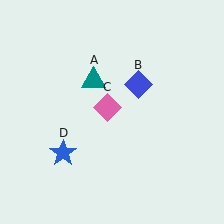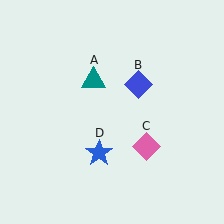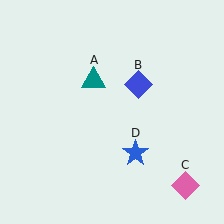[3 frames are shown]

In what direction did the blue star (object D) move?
The blue star (object D) moved right.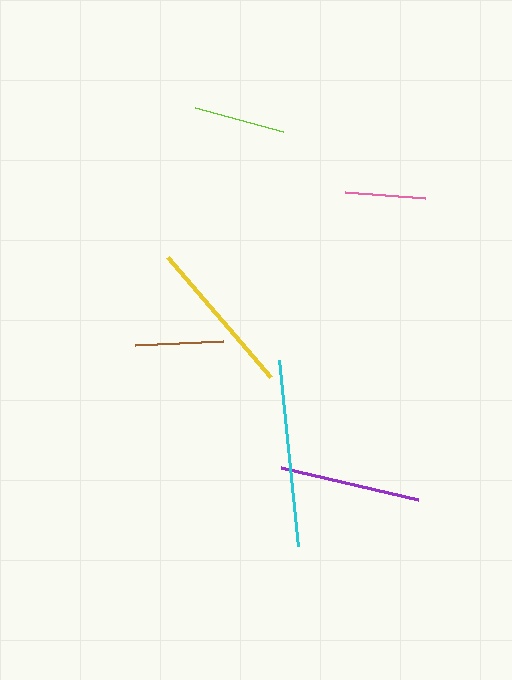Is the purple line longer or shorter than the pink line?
The purple line is longer than the pink line.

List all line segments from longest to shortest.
From longest to shortest: cyan, yellow, purple, lime, brown, pink.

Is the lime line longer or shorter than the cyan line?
The cyan line is longer than the lime line.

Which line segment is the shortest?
The pink line is the shortest at approximately 80 pixels.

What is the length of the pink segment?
The pink segment is approximately 80 pixels long.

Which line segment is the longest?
The cyan line is the longest at approximately 186 pixels.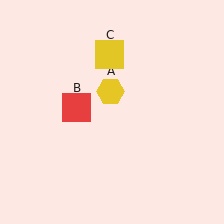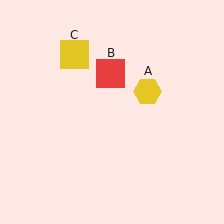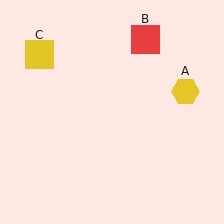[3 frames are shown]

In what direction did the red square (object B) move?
The red square (object B) moved up and to the right.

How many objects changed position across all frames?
3 objects changed position: yellow hexagon (object A), red square (object B), yellow square (object C).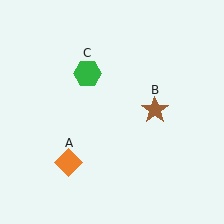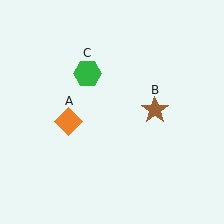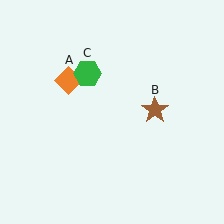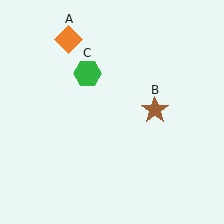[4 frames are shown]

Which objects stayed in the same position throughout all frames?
Brown star (object B) and green hexagon (object C) remained stationary.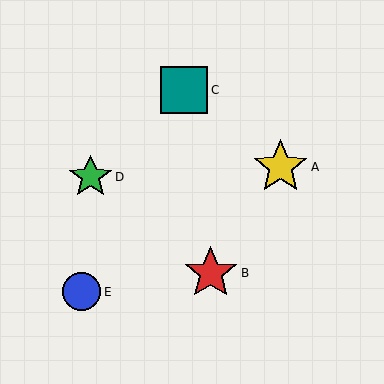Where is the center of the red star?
The center of the red star is at (211, 273).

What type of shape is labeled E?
Shape E is a blue circle.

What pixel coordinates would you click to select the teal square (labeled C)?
Click at (184, 90) to select the teal square C.